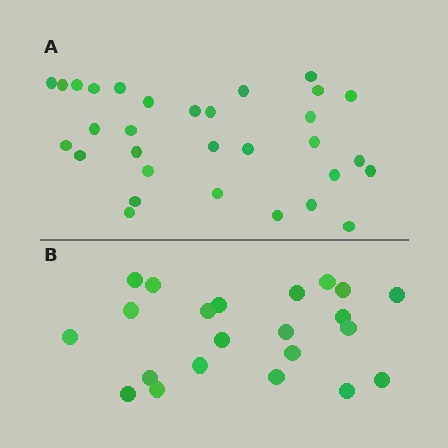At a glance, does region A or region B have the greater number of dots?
Region A (the top region) has more dots.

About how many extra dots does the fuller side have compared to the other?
Region A has roughly 8 or so more dots than region B.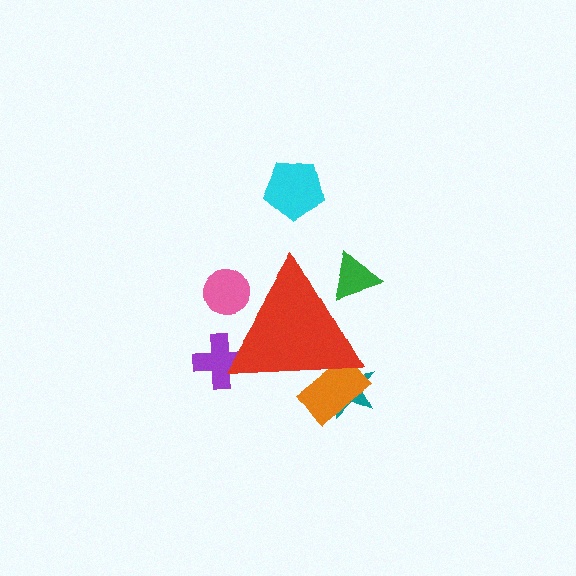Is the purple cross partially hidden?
Yes, the purple cross is partially hidden behind the red triangle.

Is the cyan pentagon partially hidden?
No, the cyan pentagon is fully visible.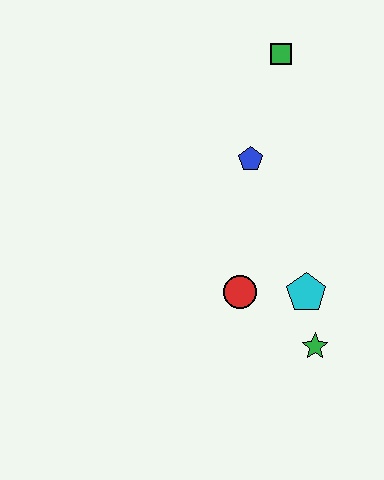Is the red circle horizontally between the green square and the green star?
No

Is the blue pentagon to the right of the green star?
No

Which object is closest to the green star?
The cyan pentagon is closest to the green star.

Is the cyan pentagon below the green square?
Yes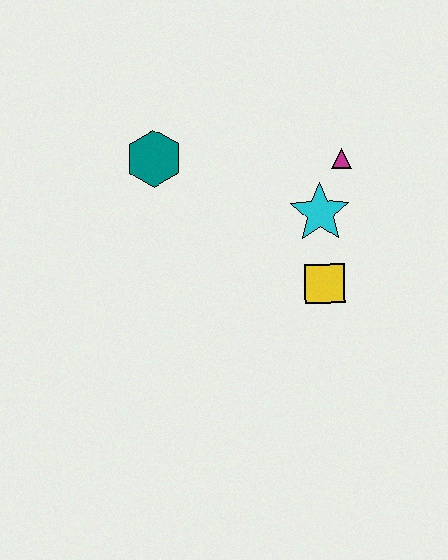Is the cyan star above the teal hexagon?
No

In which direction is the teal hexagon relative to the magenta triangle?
The teal hexagon is to the left of the magenta triangle.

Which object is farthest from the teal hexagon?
The yellow square is farthest from the teal hexagon.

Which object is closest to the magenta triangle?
The cyan star is closest to the magenta triangle.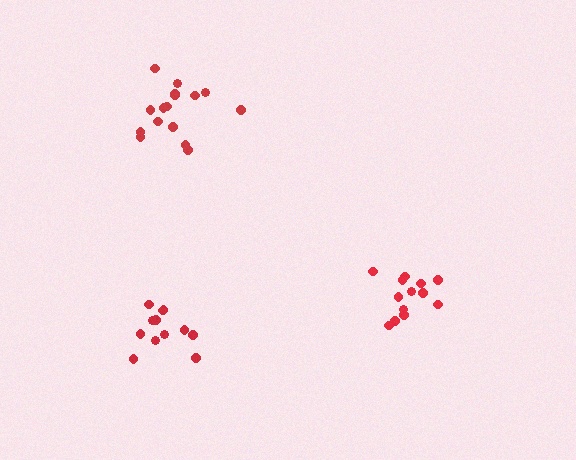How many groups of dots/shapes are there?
There are 3 groups.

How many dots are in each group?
Group 1: 13 dots, Group 2: 16 dots, Group 3: 12 dots (41 total).